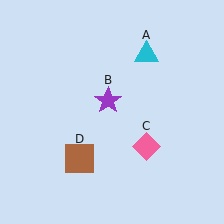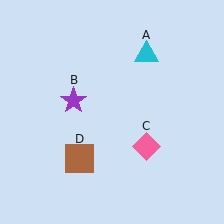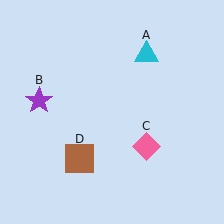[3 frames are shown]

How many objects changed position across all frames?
1 object changed position: purple star (object B).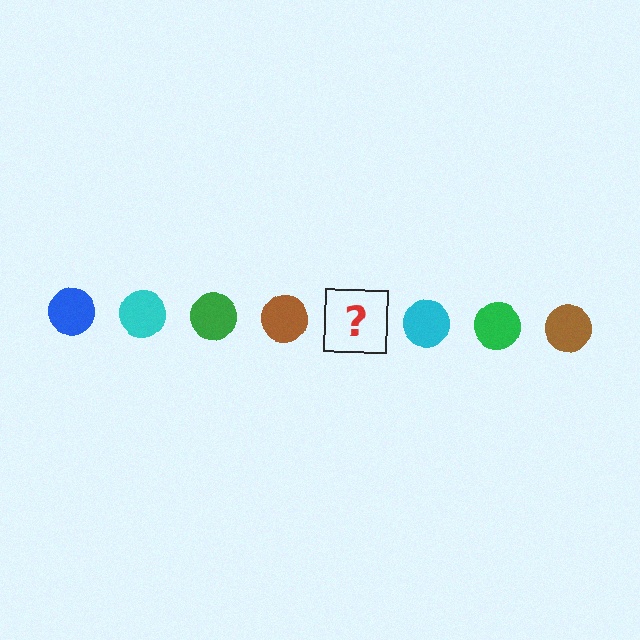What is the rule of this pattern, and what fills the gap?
The rule is that the pattern cycles through blue, cyan, green, brown circles. The gap should be filled with a blue circle.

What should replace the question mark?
The question mark should be replaced with a blue circle.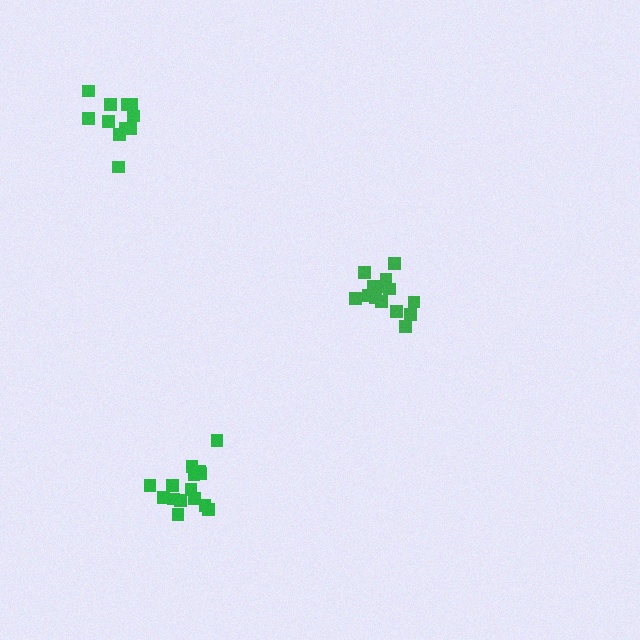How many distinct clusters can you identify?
There are 3 distinct clusters.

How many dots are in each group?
Group 1: 14 dots, Group 2: 15 dots, Group 3: 11 dots (40 total).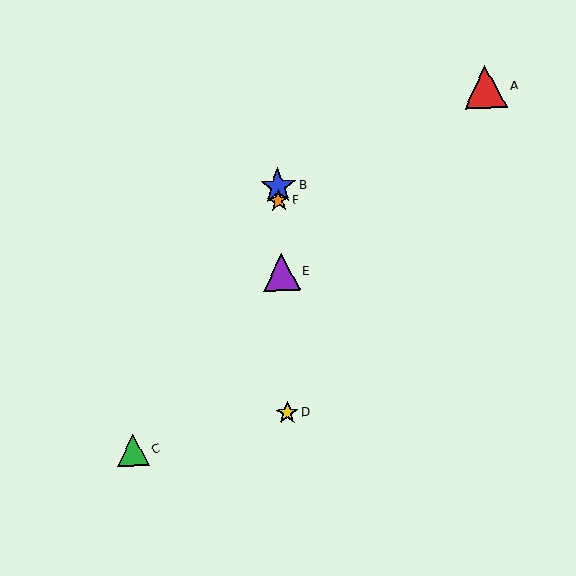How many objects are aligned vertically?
4 objects (B, D, E, F) are aligned vertically.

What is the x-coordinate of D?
Object D is at x≈287.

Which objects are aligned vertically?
Objects B, D, E, F are aligned vertically.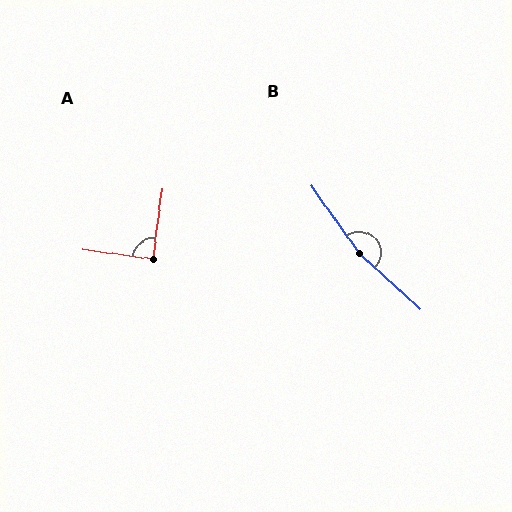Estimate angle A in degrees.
Approximately 90 degrees.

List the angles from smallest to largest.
A (90°), B (168°).